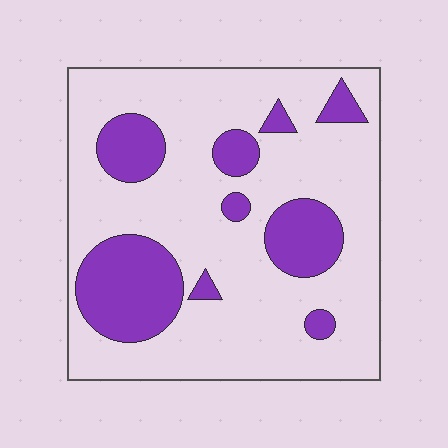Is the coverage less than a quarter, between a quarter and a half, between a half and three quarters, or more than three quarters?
Less than a quarter.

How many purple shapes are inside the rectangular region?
9.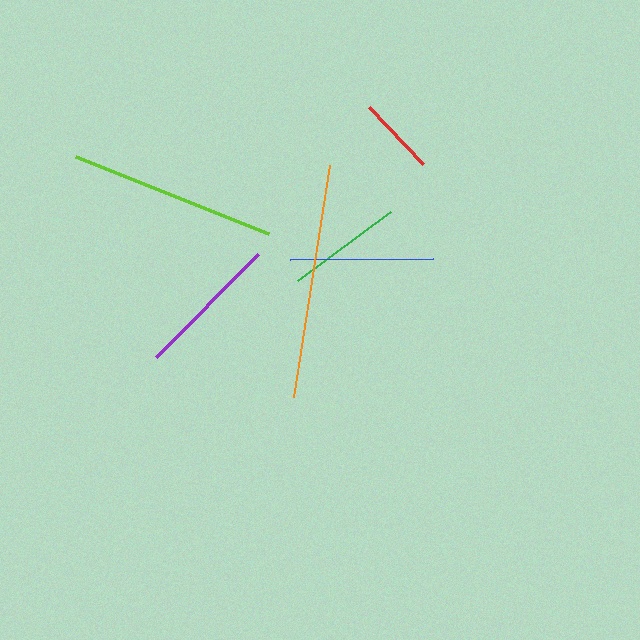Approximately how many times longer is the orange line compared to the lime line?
The orange line is approximately 1.1 times the length of the lime line.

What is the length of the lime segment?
The lime segment is approximately 207 pixels long.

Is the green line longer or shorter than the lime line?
The lime line is longer than the green line.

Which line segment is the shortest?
The red line is the shortest at approximately 79 pixels.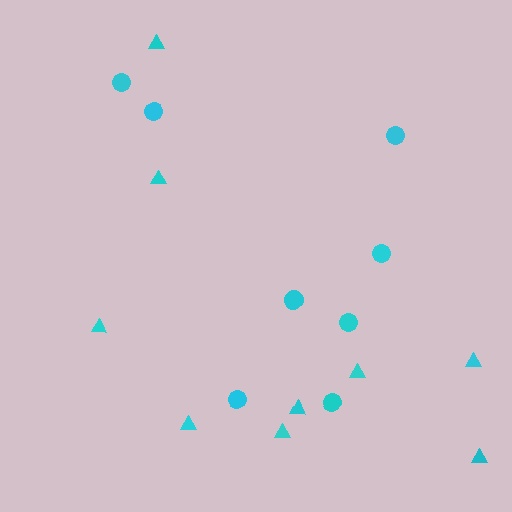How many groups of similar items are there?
There are 2 groups: one group of triangles (9) and one group of circles (8).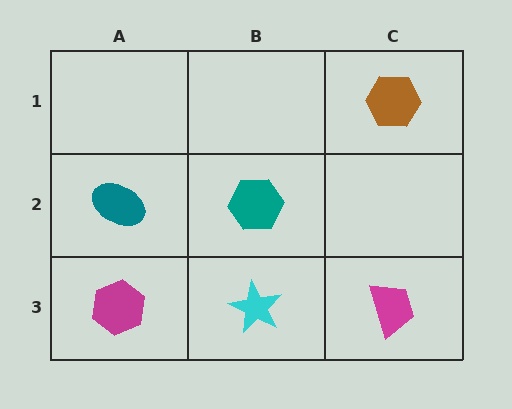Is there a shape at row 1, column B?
No, that cell is empty.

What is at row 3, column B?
A cyan star.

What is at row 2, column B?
A teal hexagon.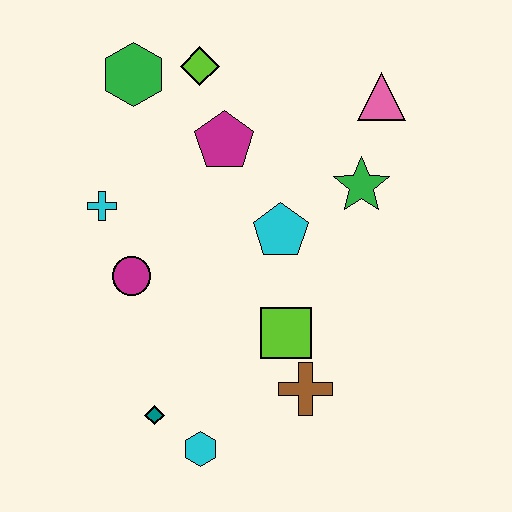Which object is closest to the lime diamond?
The green hexagon is closest to the lime diamond.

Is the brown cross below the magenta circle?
Yes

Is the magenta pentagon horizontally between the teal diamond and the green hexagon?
No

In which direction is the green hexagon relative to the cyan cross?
The green hexagon is above the cyan cross.